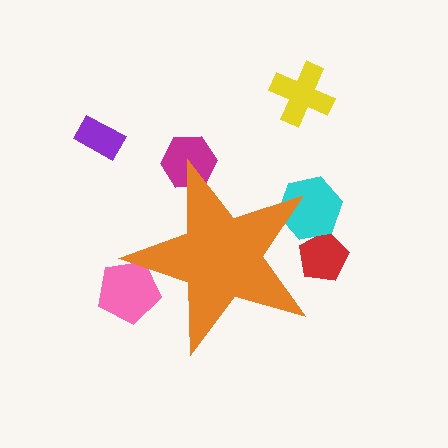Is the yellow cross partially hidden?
No, the yellow cross is fully visible.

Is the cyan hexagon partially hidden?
Yes, the cyan hexagon is partially hidden behind the orange star.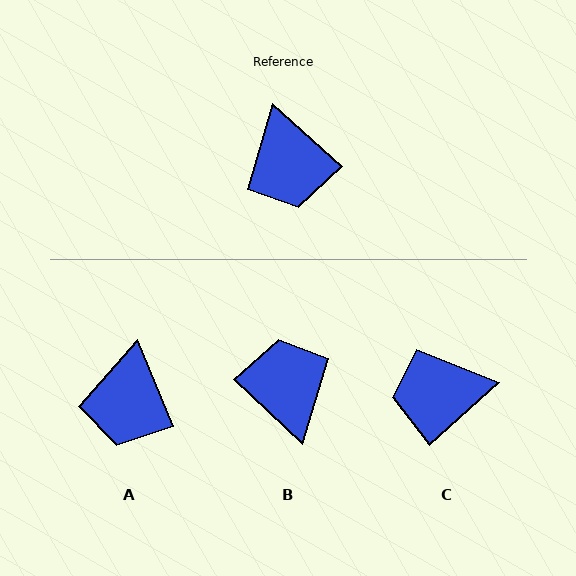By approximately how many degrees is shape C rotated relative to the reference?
Approximately 96 degrees clockwise.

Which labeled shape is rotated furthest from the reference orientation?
B, about 179 degrees away.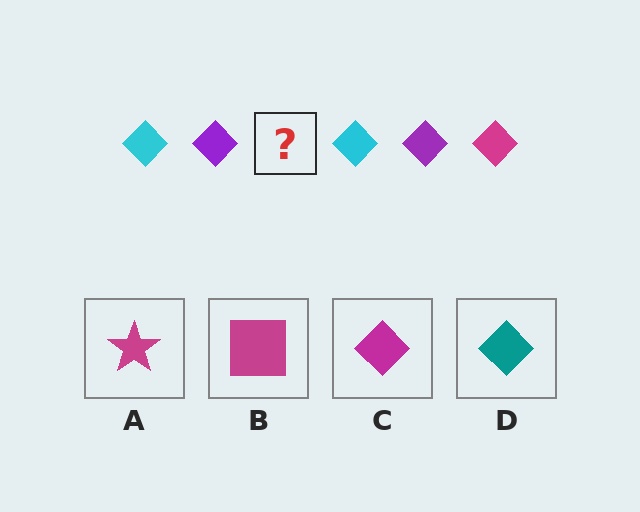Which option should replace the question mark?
Option C.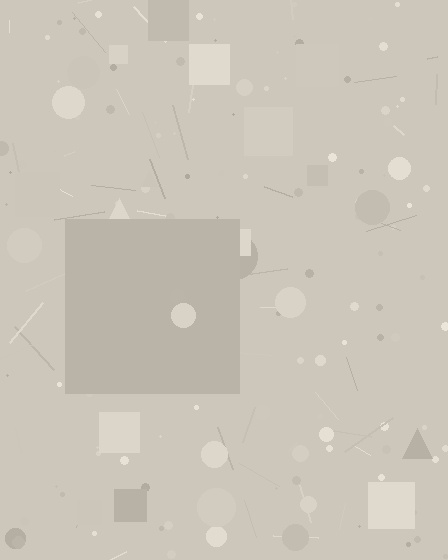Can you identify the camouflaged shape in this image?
The camouflaged shape is a square.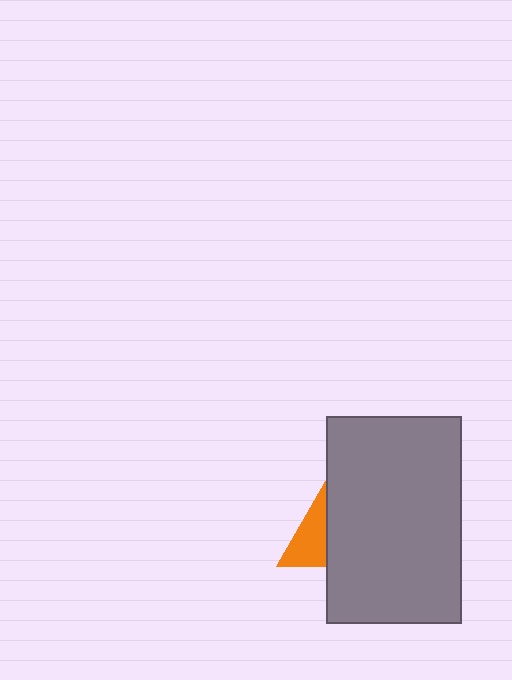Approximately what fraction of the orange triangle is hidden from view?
Roughly 57% of the orange triangle is hidden behind the gray rectangle.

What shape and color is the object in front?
The object in front is a gray rectangle.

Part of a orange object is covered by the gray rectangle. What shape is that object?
It is a triangle.